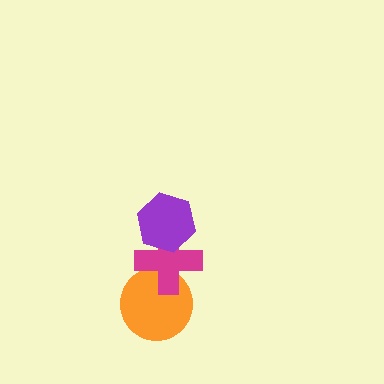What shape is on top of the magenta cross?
The purple hexagon is on top of the magenta cross.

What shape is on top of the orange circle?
The magenta cross is on top of the orange circle.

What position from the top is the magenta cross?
The magenta cross is 2nd from the top.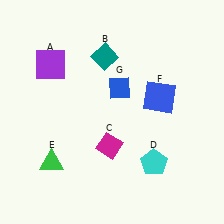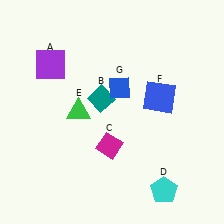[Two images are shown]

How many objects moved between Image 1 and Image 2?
3 objects moved between the two images.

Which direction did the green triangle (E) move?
The green triangle (E) moved up.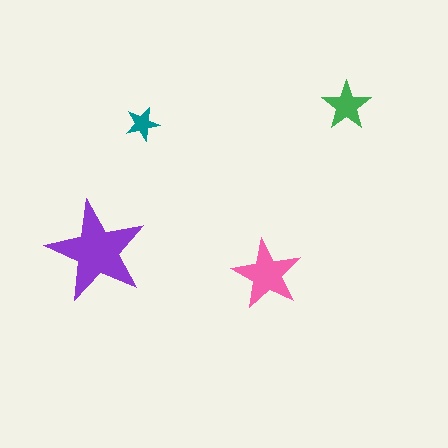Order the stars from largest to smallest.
the purple one, the pink one, the green one, the teal one.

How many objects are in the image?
There are 4 objects in the image.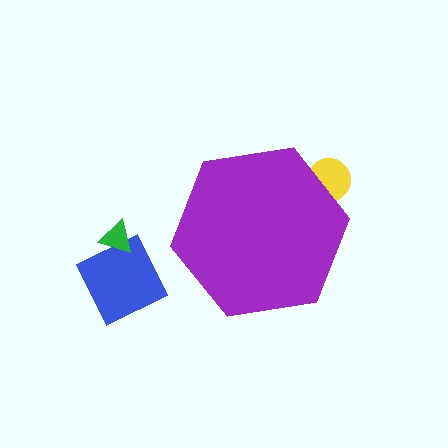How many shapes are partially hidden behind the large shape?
1 shape is partially hidden.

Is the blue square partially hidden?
No, the blue square is fully visible.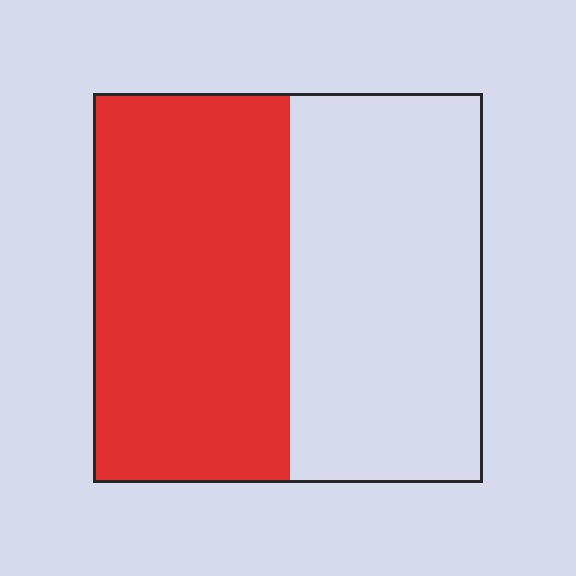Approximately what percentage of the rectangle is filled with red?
Approximately 50%.